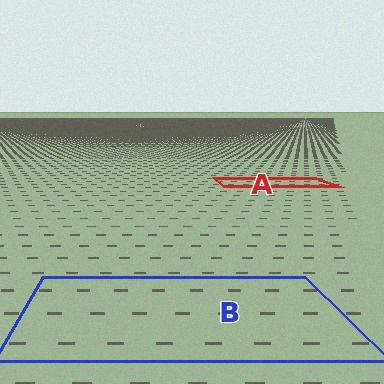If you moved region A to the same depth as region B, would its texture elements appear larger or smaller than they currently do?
They would appear larger. At a closer depth, the same texture elements are projected at a bigger on-screen size.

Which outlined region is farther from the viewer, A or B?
Region A is farther from the viewer — the texture elements inside it appear smaller and more densely packed.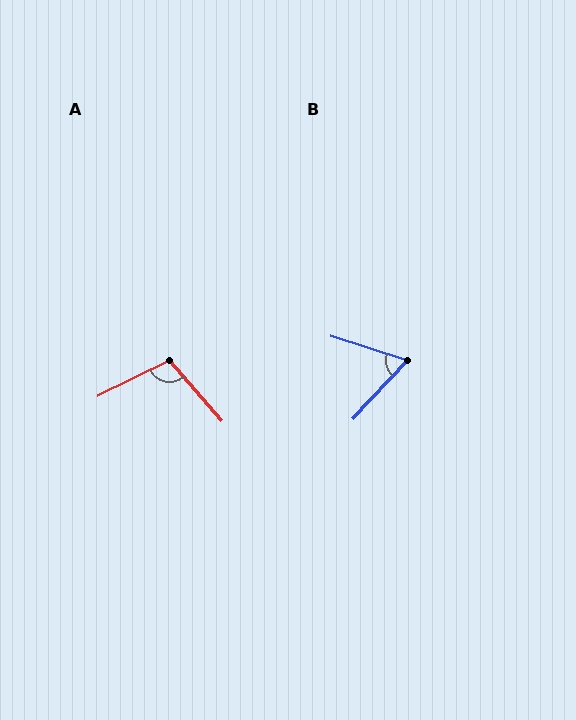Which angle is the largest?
A, at approximately 105 degrees.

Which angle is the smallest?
B, at approximately 65 degrees.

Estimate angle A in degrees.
Approximately 105 degrees.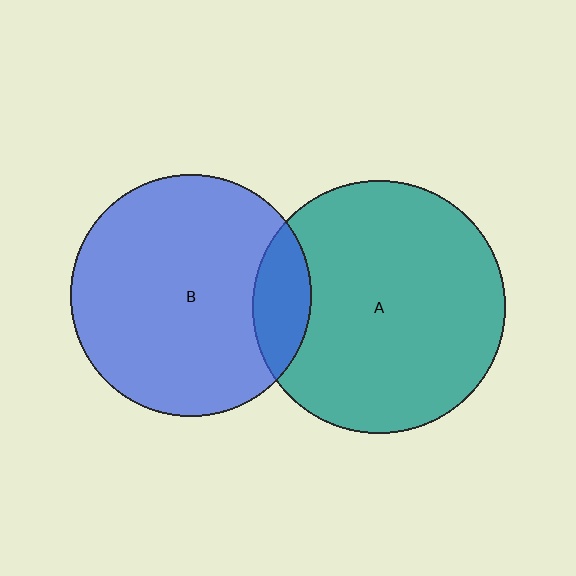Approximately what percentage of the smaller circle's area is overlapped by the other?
Approximately 15%.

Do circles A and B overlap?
Yes.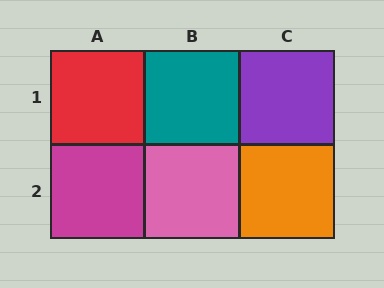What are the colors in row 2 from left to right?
Magenta, pink, orange.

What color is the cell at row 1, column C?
Purple.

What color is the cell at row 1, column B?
Teal.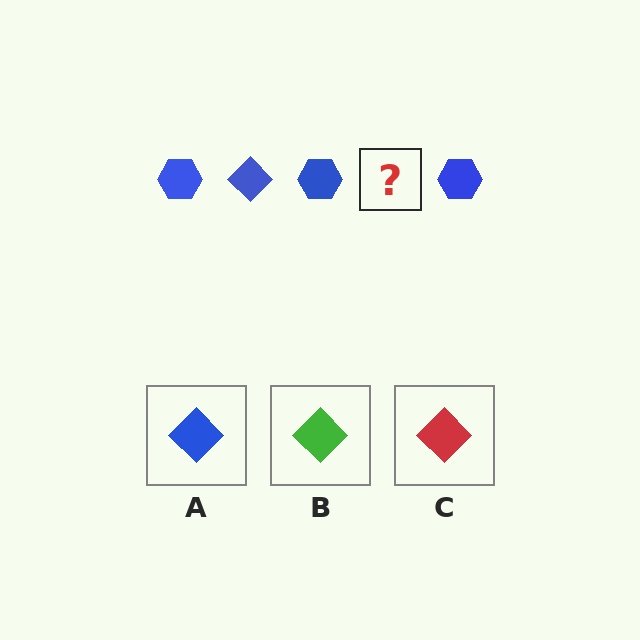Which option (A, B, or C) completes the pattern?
A.